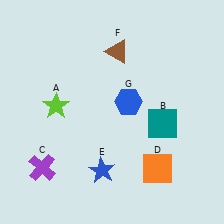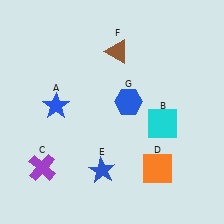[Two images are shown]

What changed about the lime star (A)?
In Image 1, A is lime. In Image 2, it changed to blue.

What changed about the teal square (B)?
In Image 1, B is teal. In Image 2, it changed to cyan.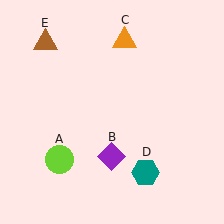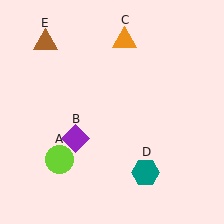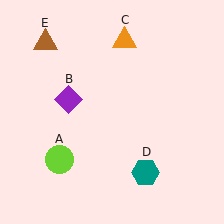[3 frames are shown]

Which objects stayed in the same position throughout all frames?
Lime circle (object A) and orange triangle (object C) and teal hexagon (object D) and brown triangle (object E) remained stationary.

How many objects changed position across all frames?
1 object changed position: purple diamond (object B).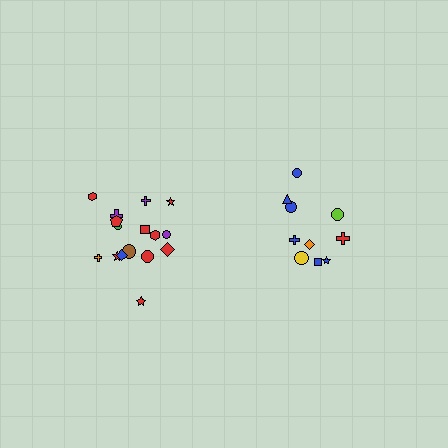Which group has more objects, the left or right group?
The left group.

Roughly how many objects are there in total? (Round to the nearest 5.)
Roughly 30 objects in total.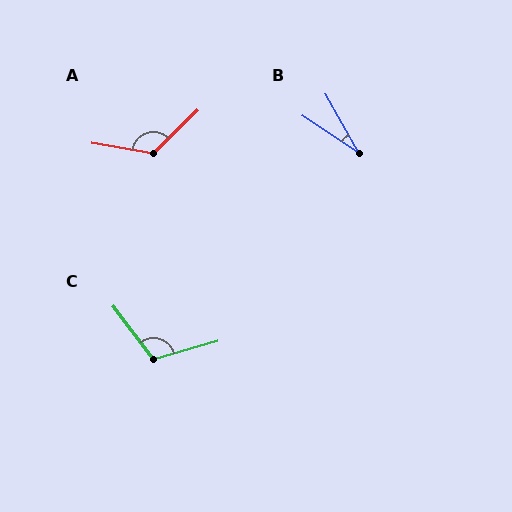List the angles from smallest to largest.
B (27°), C (111°), A (125°).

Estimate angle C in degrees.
Approximately 111 degrees.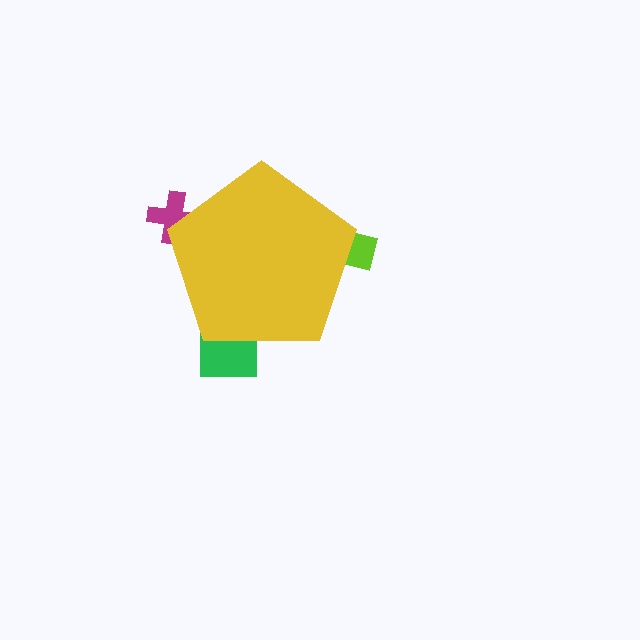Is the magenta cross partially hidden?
Yes, the magenta cross is partially hidden behind the yellow pentagon.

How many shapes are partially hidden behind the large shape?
3 shapes are partially hidden.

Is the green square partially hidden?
Yes, the green square is partially hidden behind the yellow pentagon.